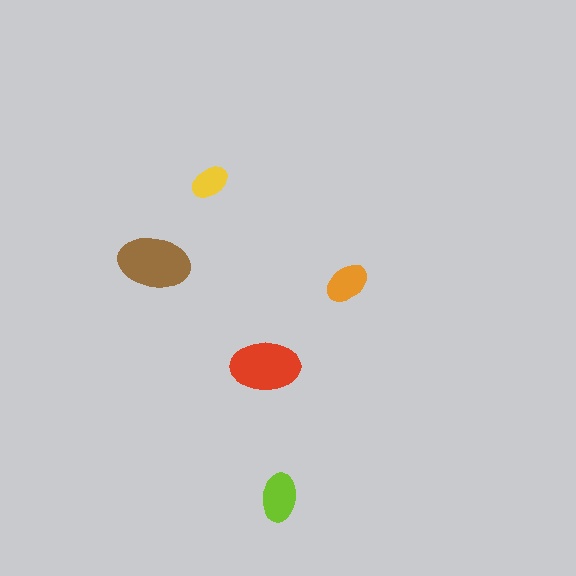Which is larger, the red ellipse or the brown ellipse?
The brown one.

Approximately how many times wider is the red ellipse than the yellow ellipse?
About 2 times wider.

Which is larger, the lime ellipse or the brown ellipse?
The brown one.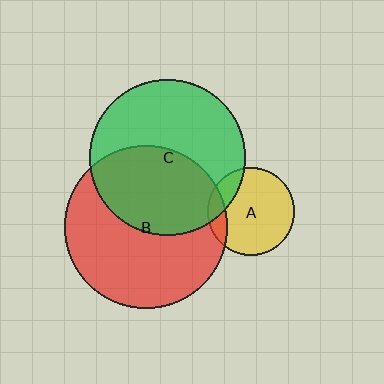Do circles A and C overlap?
Yes.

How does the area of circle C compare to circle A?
Approximately 3.1 times.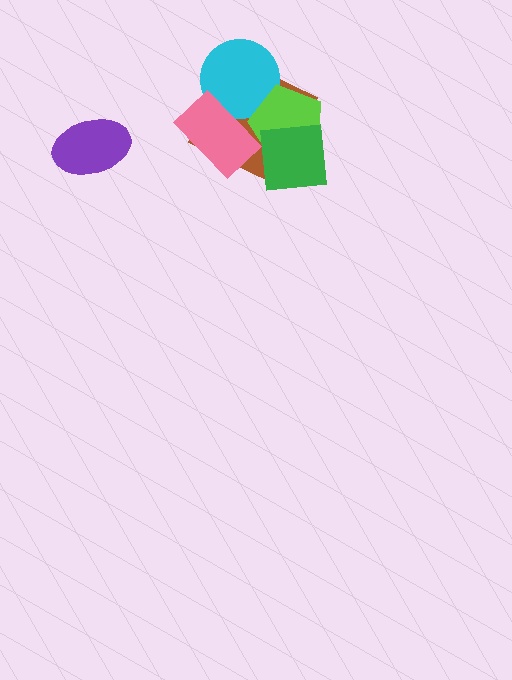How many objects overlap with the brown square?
4 objects overlap with the brown square.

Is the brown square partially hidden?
Yes, it is partially covered by another shape.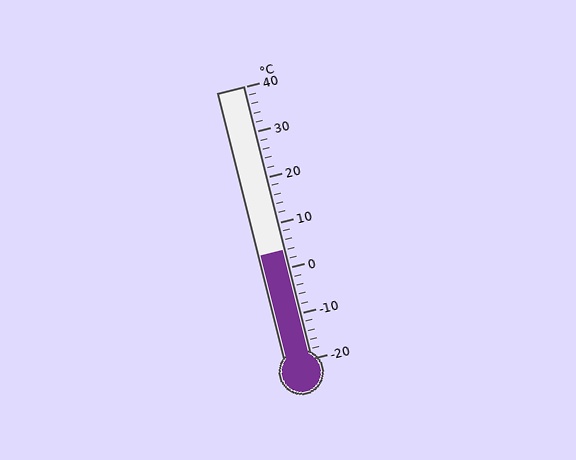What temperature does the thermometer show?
The thermometer shows approximately 4°C.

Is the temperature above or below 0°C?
The temperature is above 0°C.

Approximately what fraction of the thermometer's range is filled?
The thermometer is filled to approximately 40% of its range.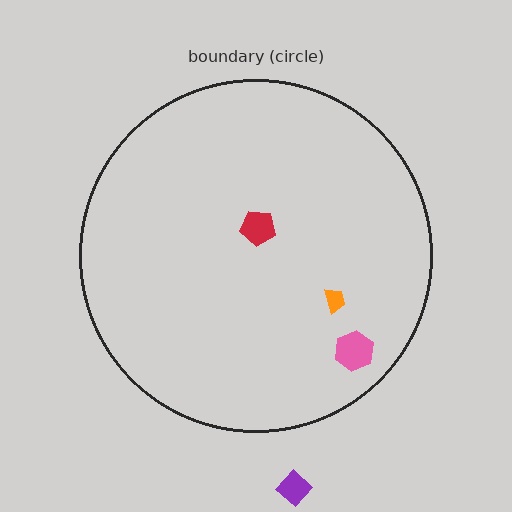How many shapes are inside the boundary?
3 inside, 1 outside.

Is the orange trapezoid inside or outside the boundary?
Inside.